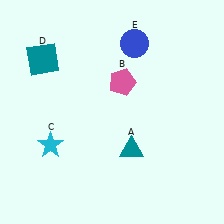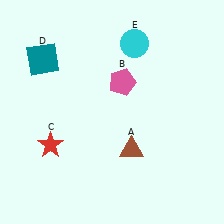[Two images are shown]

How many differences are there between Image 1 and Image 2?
There are 3 differences between the two images.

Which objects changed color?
A changed from teal to brown. C changed from cyan to red. E changed from blue to cyan.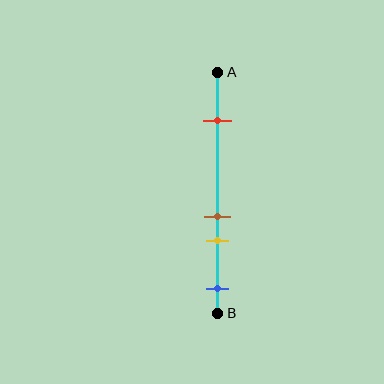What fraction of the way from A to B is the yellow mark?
The yellow mark is approximately 70% (0.7) of the way from A to B.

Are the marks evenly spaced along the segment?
No, the marks are not evenly spaced.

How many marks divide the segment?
There are 4 marks dividing the segment.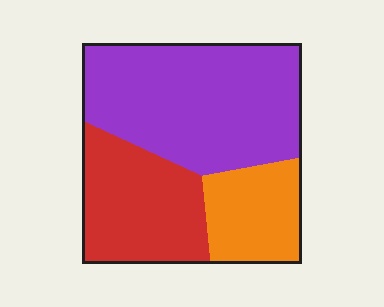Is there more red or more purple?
Purple.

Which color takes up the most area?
Purple, at roughly 50%.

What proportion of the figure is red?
Red covers 29% of the figure.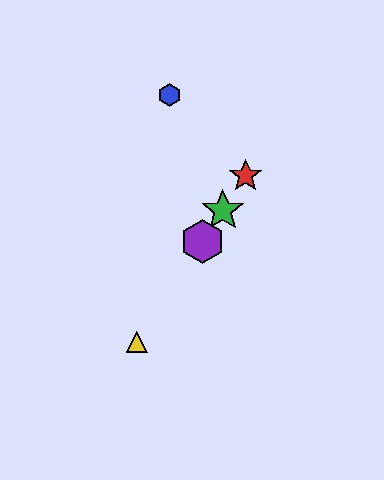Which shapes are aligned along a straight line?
The red star, the green star, the yellow triangle, the purple hexagon are aligned along a straight line.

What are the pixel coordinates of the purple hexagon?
The purple hexagon is at (202, 241).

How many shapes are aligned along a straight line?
4 shapes (the red star, the green star, the yellow triangle, the purple hexagon) are aligned along a straight line.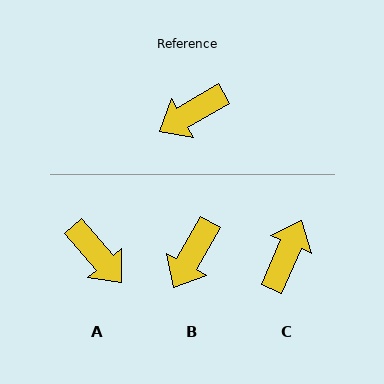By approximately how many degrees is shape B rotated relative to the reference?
Approximately 30 degrees counter-clockwise.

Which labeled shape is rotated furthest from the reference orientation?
C, about 144 degrees away.